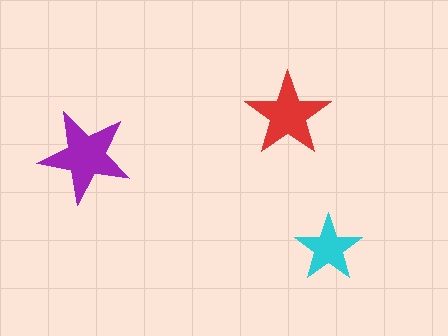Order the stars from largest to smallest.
the purple one, the red one, the cyan one.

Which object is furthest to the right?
The cyan star is rightmost.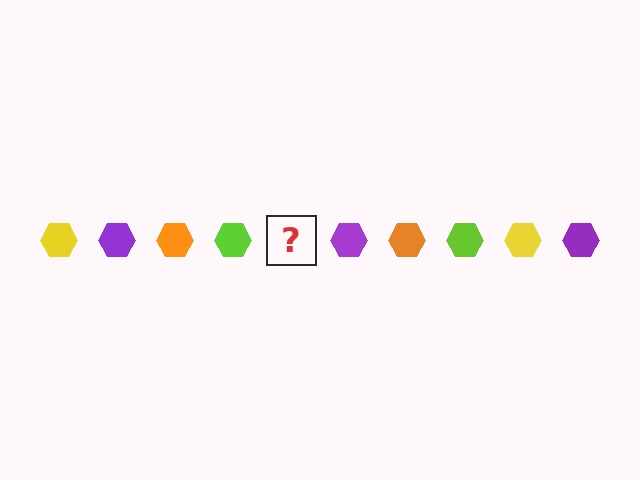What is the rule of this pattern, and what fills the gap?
The rule is that the pattern cycles through yellow, purple, orange, lime hexagons. The gap should be filled with a yellow hexagon.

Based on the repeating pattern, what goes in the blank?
The blank should be a yellow hexagon.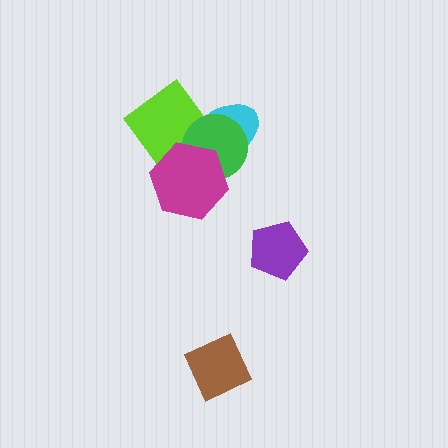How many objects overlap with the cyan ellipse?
3 objects overlap with the cyan ellipse.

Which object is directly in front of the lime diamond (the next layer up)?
The green circle is directly in front of the lime diamond.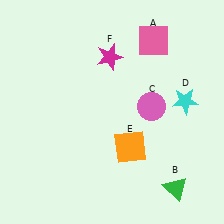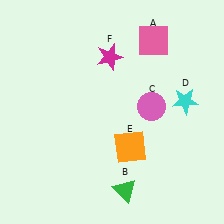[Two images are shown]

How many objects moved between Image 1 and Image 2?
1 object moved between the two images.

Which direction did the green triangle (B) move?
The green triangle (B) moved left.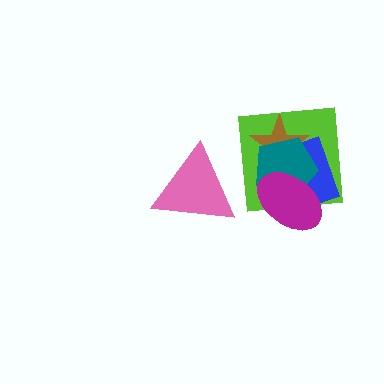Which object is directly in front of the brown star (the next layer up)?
The teal pentagon is directly in front of the brown star.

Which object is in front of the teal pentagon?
The magenta ellipse is in front of the teal pentagon.